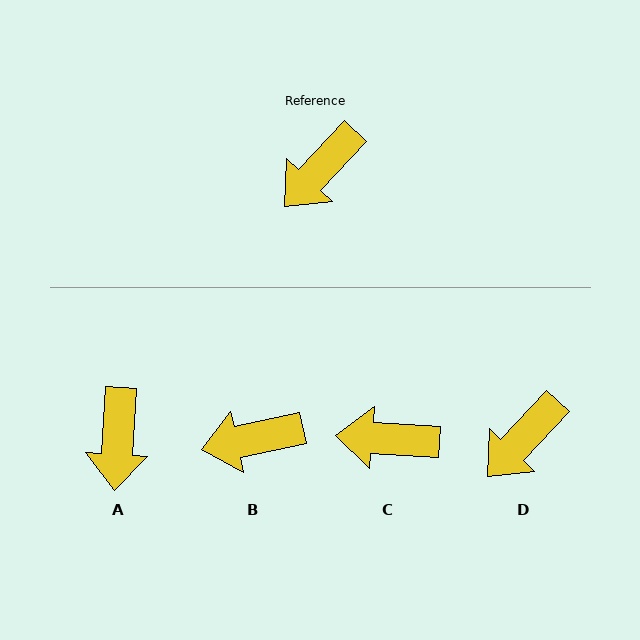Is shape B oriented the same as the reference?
No, it is off by about 35 degrees.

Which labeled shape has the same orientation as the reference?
D.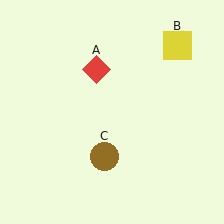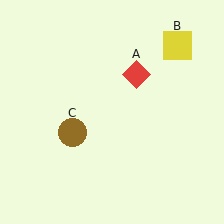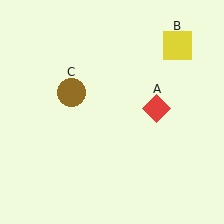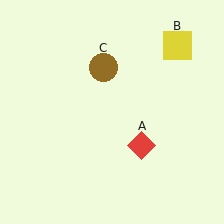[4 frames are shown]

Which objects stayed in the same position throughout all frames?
Yellow square (object B) remained stationary.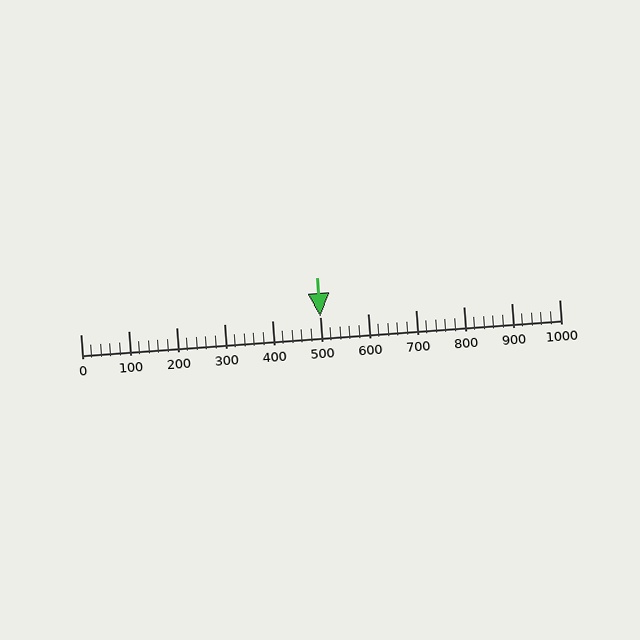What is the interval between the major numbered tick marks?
The major tick marks are spaced 100 units apart.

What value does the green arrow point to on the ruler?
The green arrow points to approximately 500.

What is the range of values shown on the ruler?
The ruler shows values from 0 to 1000.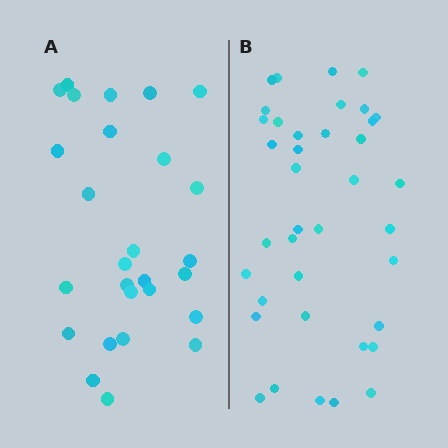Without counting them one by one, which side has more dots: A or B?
Region B (the right region) has more dots.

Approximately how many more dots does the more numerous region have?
Region B has roughly 12 or so more dots than region A.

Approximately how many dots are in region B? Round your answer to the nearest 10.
About 40 dots. (The exact count is 38, which rounds to 40.)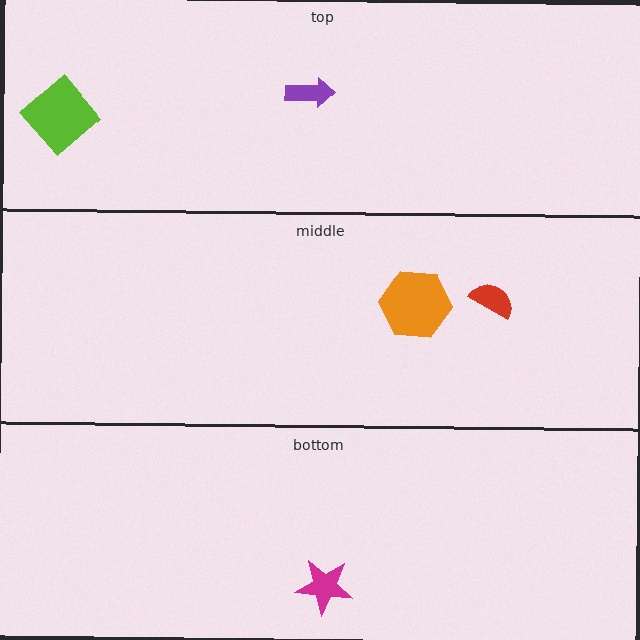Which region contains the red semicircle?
The middle region.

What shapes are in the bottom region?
The magenta star.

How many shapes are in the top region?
2.